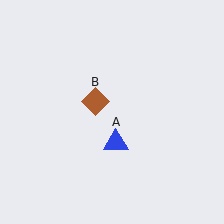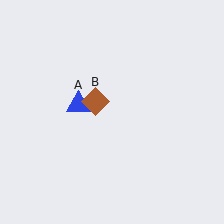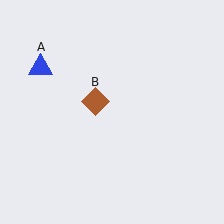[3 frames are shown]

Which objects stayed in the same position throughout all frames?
Brown diamond (object B) remained stationary.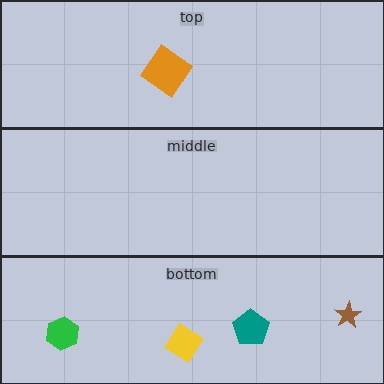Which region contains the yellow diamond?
The bottom region.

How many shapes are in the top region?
1.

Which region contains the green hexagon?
The bottom region.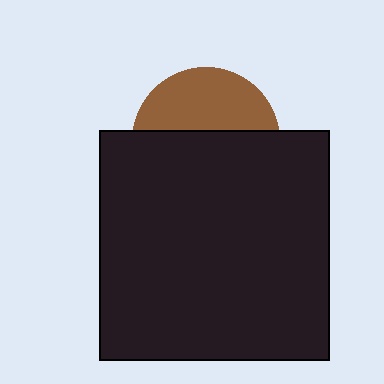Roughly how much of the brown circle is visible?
A small part of it is visible (roughly 40%).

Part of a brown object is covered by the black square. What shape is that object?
It is a circle.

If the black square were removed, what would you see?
You would see the complete brown circle.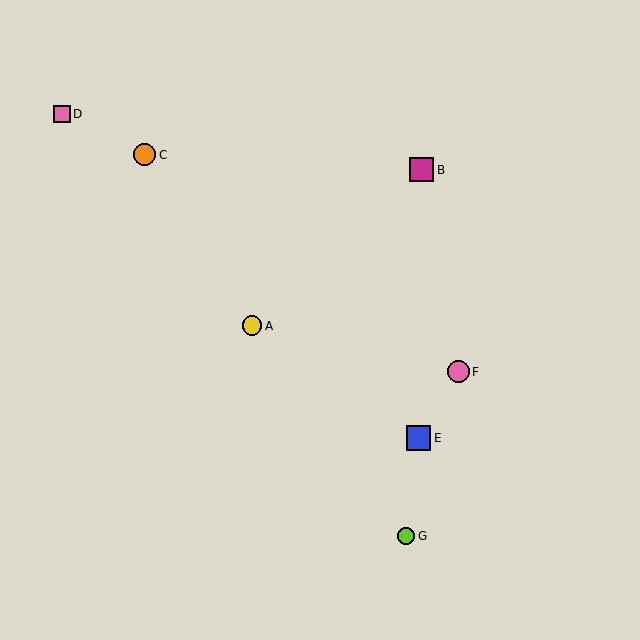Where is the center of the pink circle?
The center of the pink circle is at (458, 372).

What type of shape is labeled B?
Shape B is a magenta square.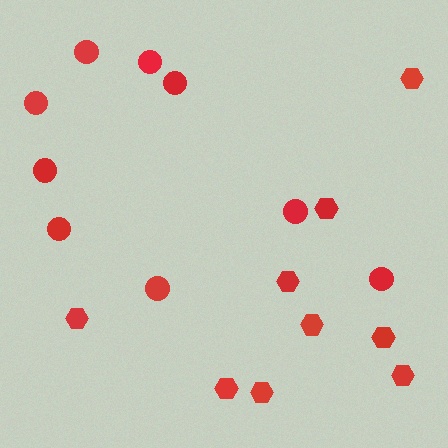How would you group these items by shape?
There are 2 groups: one group of circles (9) and one group of hexagons (9).